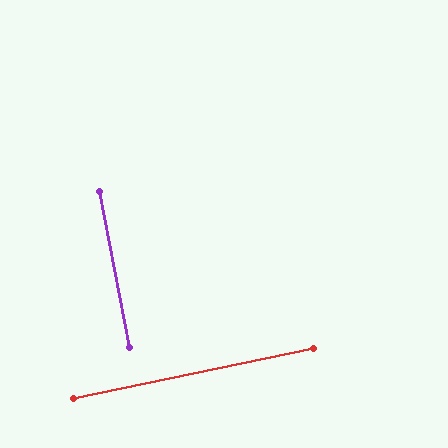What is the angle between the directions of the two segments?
Approximately 89 degrees.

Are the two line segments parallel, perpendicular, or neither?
Perpendicular — they meet at approximately 89°.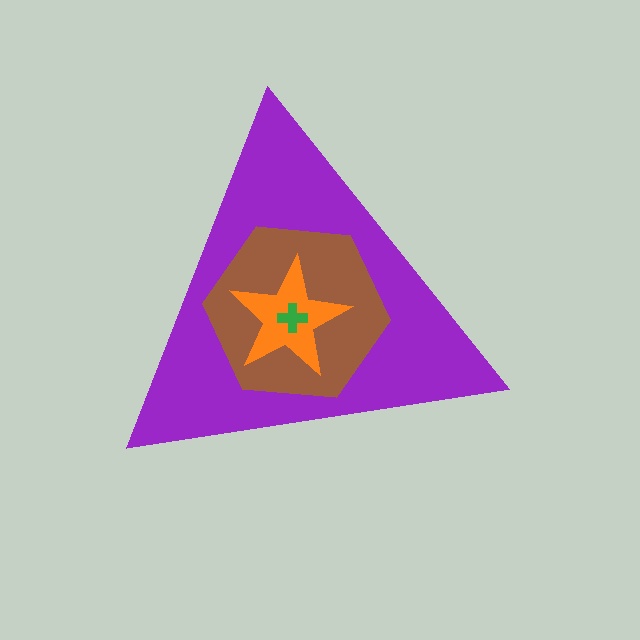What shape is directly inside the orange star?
The green cross.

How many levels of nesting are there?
4.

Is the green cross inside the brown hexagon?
Yes.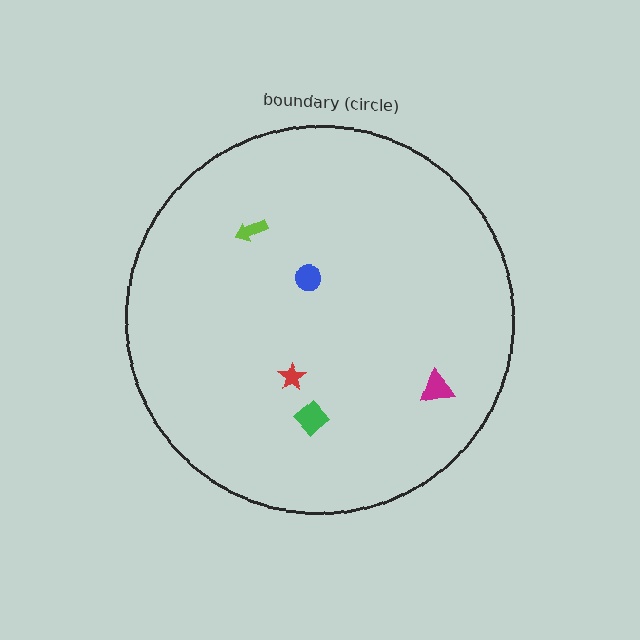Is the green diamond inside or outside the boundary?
Inside.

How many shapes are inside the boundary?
5 inside, 0 outside.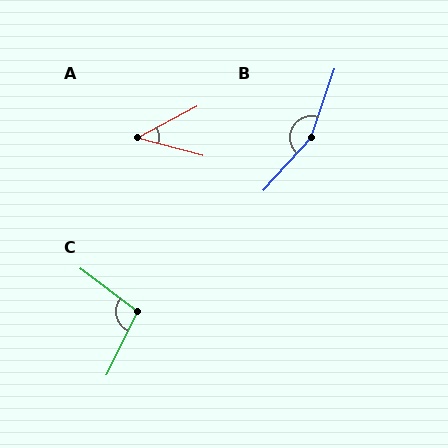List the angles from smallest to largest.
A (44°), C (101°), B (157°).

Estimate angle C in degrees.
Approximately 101 degrees.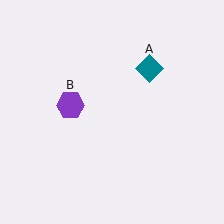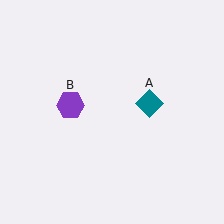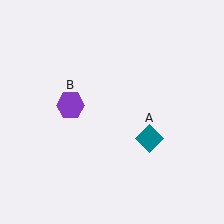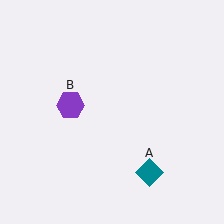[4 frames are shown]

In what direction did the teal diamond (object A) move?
The teal diamond (object A) moved down.